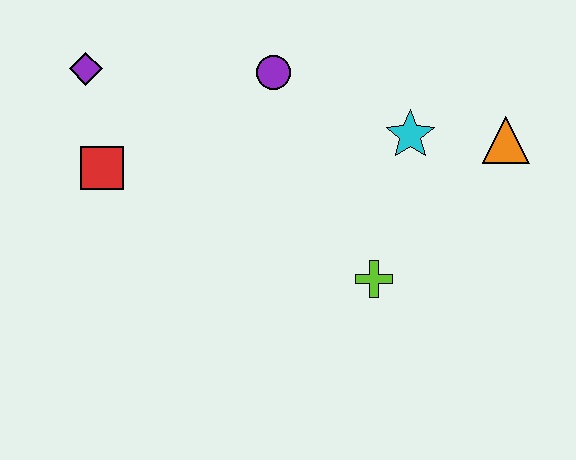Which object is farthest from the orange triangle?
The purple diamond is farthest from the orange triangle.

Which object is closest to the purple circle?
The cyan star is closest to the purple circle.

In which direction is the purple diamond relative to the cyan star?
The purple diamond is to the left of the cyan star.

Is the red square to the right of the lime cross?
No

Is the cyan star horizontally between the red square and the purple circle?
No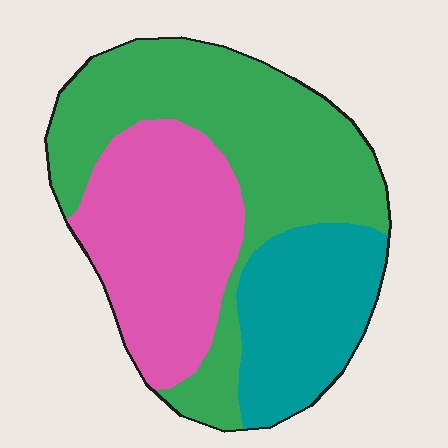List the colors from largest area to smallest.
From largest to smallest: green, pink, teal.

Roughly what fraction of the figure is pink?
Pink covers 32% of the figure.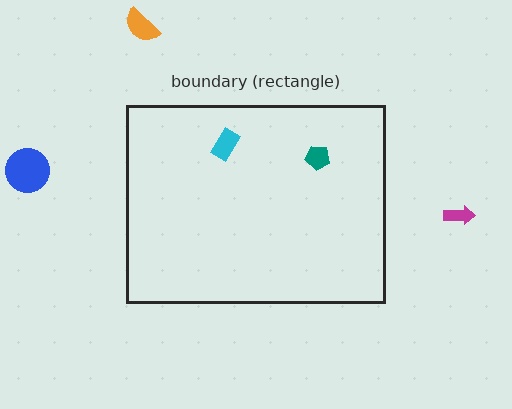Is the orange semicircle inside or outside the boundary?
Outside.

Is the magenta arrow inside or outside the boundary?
Outside.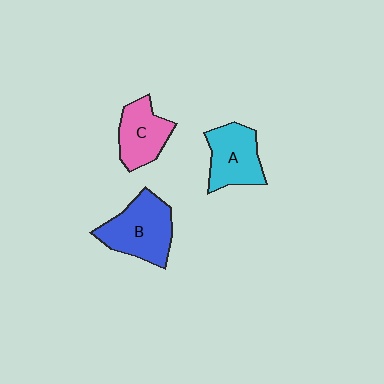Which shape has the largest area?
Shape B (blue).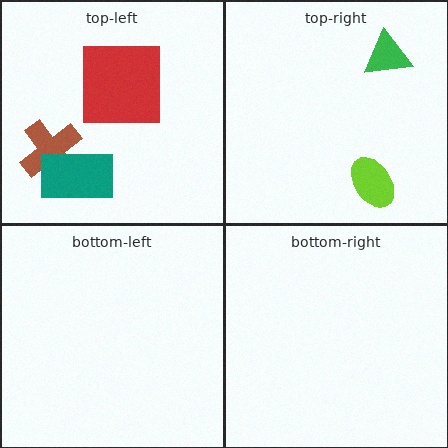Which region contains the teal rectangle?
The top-left region.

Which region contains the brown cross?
The top-left region.